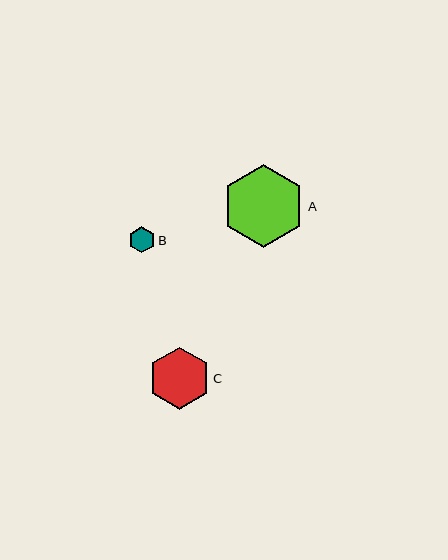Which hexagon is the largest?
Hexagon A is the largest with a size of approximately 83 pixels.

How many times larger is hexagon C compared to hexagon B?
Hexagon C is approximately 2.4 times the size of hexagon B.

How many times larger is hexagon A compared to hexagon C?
Hexagon A is approximately 1.3 times the size of hexagon C.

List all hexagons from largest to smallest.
From largest to smallest: A, C, B.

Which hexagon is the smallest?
Hexagon B is the smallest with a size of approximately 26 pixels.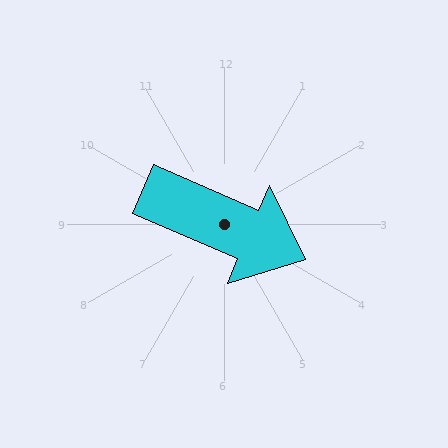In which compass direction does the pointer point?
Southeast.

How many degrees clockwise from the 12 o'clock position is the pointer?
Approximately 113 degrees.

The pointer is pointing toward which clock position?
Roughly 4 o'clock.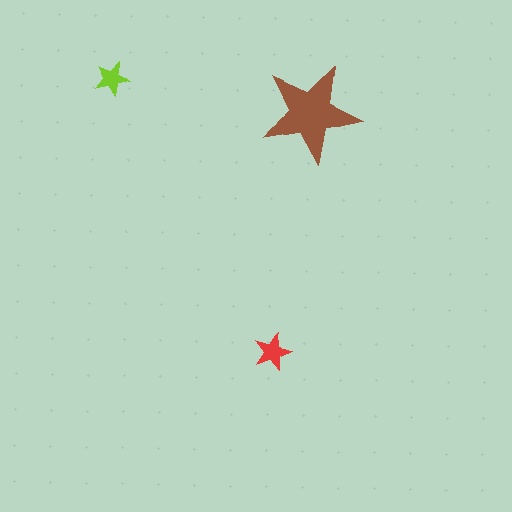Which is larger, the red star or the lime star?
The red one.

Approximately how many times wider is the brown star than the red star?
About 2.5 times wider.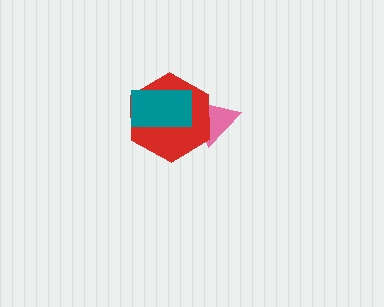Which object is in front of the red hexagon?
The teal rectangle is in front of the red hexagon.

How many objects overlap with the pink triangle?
1 object overlaps with the pink triangle.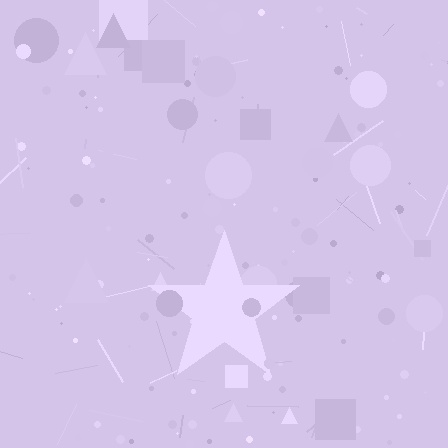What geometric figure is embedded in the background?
A star is embedded in the background.